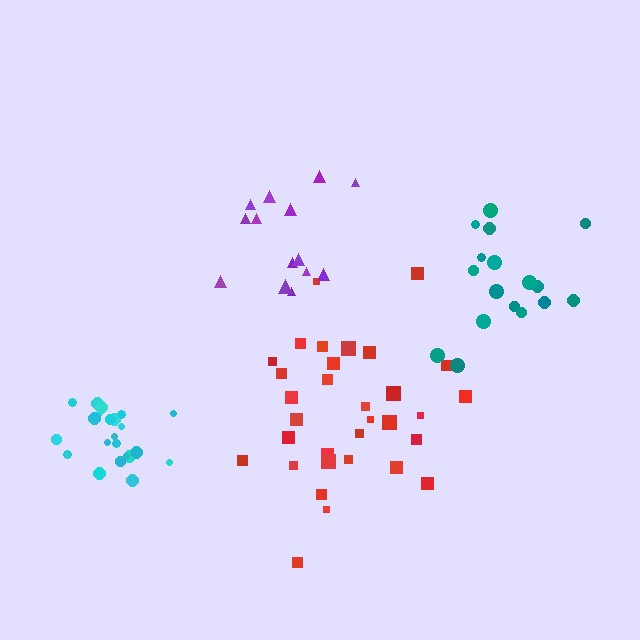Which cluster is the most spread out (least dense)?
Purple.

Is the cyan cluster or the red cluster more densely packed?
Cyan.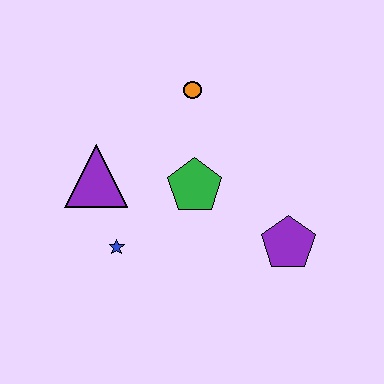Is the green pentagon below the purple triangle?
Yes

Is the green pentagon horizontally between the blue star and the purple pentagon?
Yes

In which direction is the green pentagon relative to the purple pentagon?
The green pentagon is to the left of the purple pentagon.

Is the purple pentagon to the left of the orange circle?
No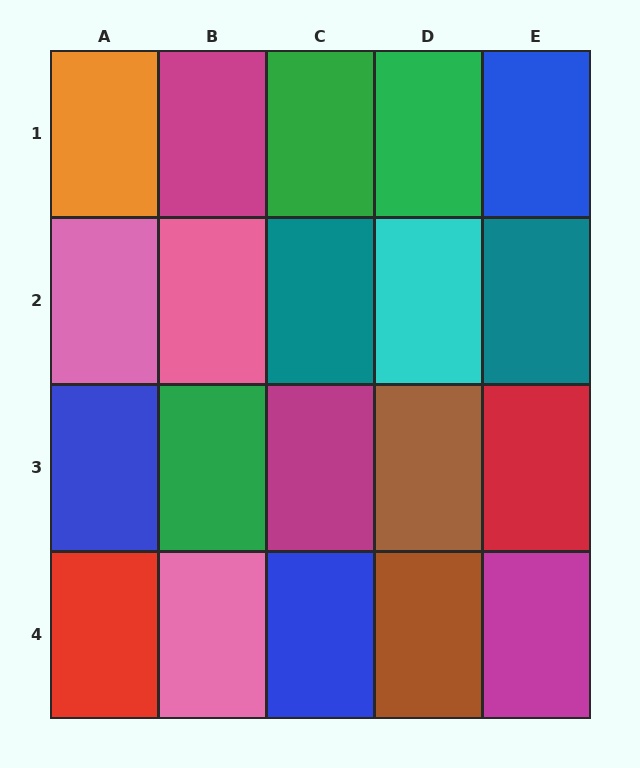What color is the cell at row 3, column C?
Magenta.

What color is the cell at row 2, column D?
Cyan.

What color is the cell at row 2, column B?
Pink.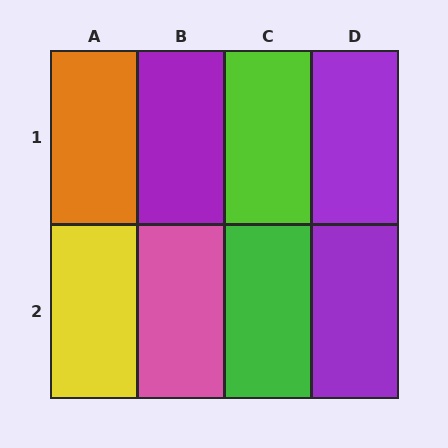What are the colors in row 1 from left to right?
Orange, purple, lime, purple.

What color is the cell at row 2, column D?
Purple.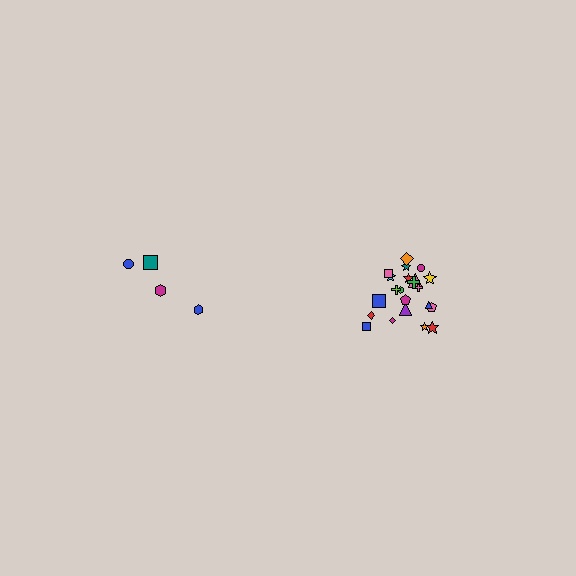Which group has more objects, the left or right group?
The right group.